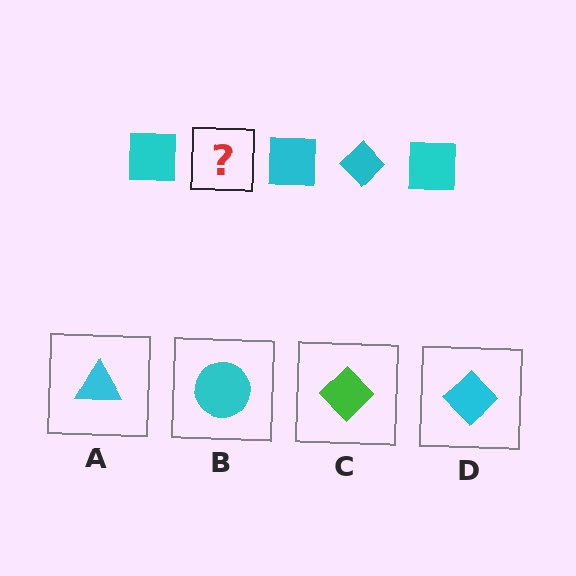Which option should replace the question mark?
Option D.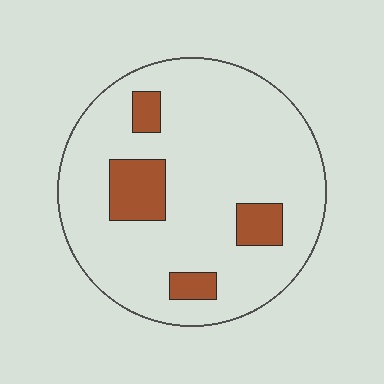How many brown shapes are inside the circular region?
4.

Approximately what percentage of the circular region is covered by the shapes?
Approximately 15%.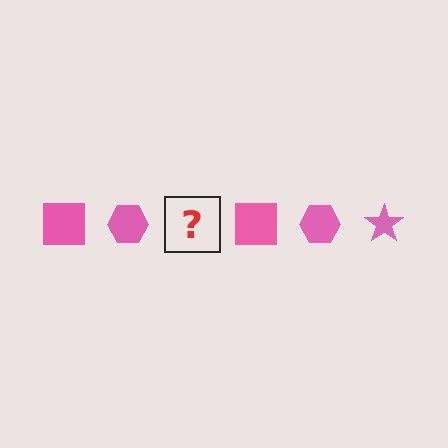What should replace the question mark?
The question mark should be replaced with a pink star.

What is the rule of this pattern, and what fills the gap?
The rule is that the pattern cycles through square, hexagon, star shapes in pink. The gap should be filled with a pink star.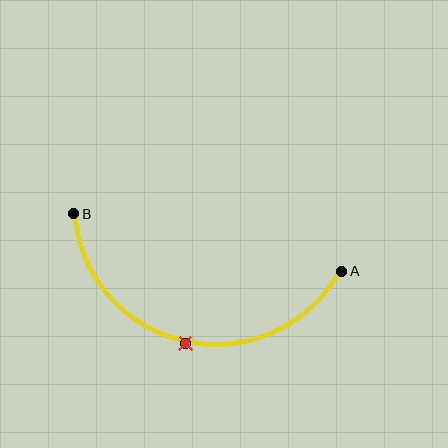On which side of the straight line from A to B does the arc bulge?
The arc bulges below the straight line connecting A and B.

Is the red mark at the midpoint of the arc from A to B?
Yes. The red mark lies on the arc at equal arc-length from both A and B — it is the arc midpoint.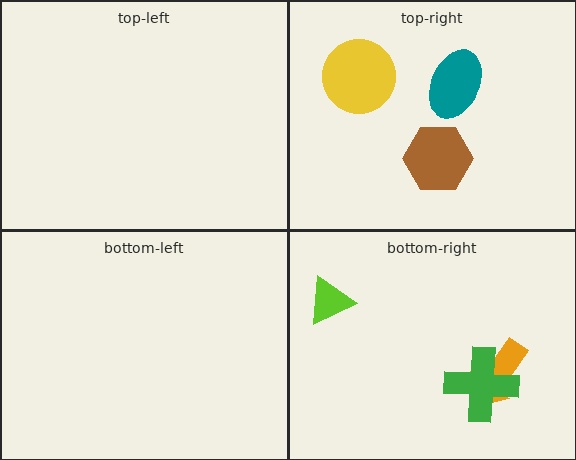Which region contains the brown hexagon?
The top-right region.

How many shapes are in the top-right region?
3.